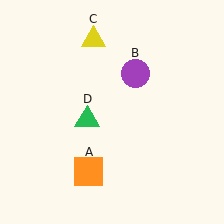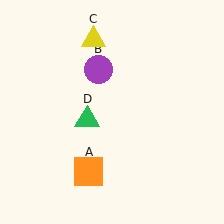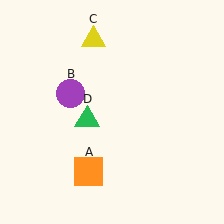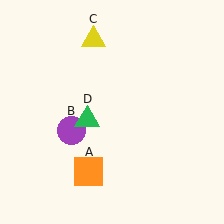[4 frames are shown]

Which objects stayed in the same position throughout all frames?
Orange square (object A) and yellow triangle (object C) and green triangle (object D) remained stationary.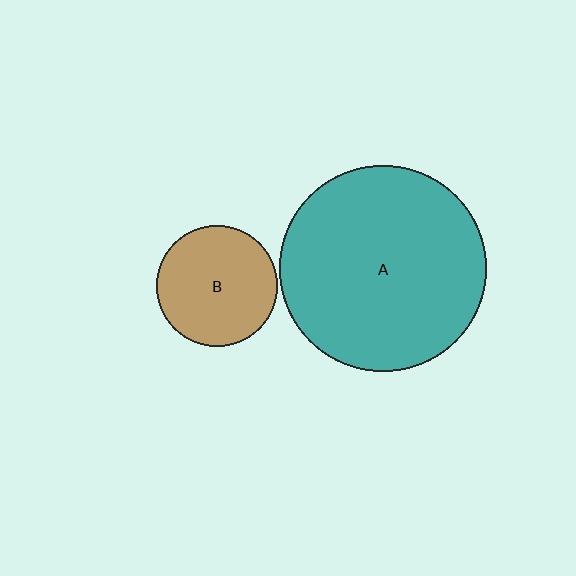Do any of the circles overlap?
No, none of the circles overlap.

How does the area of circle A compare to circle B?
Approximately 3.0 times.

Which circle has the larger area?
Circle A (teal).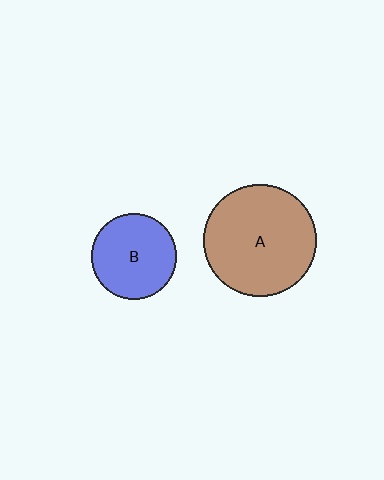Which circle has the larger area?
Circle A (brown).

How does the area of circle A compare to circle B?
Approximately 1.7 times.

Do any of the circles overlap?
No, none of the circles overlap.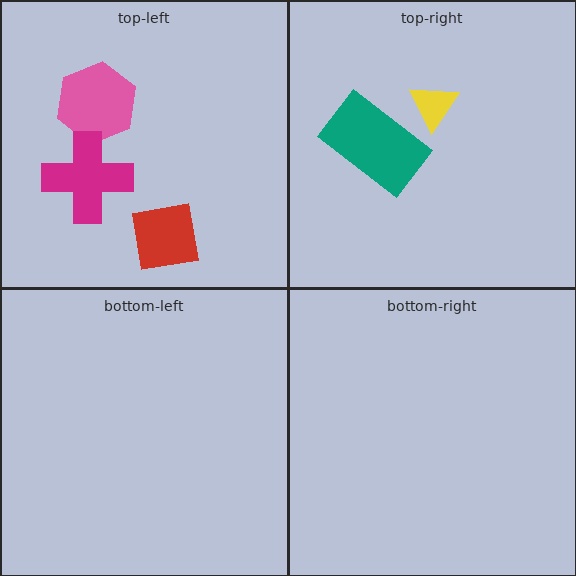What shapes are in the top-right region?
The teal rectangle, the yellow triangle.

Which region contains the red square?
The top-left region.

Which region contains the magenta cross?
The top-left region.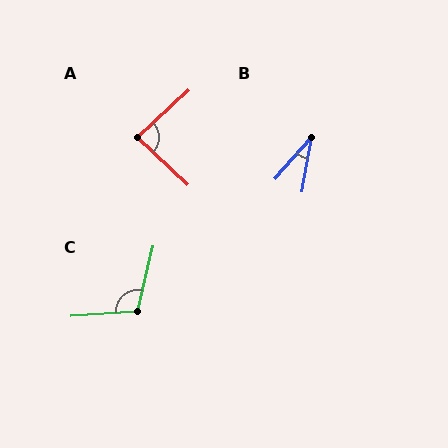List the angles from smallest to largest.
B (32°), A (86°), C (107°).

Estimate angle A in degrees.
Approximately 86 degrees.